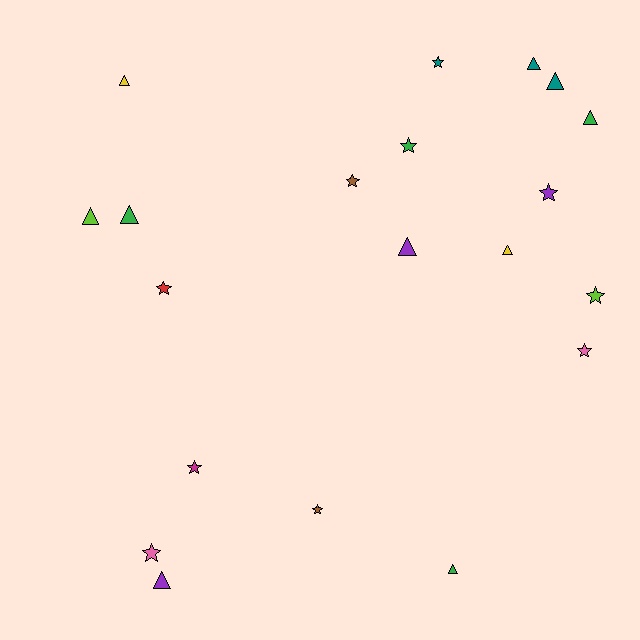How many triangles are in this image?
There are 10 triangles.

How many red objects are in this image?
There is 1 red object.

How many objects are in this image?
There are 20 objects.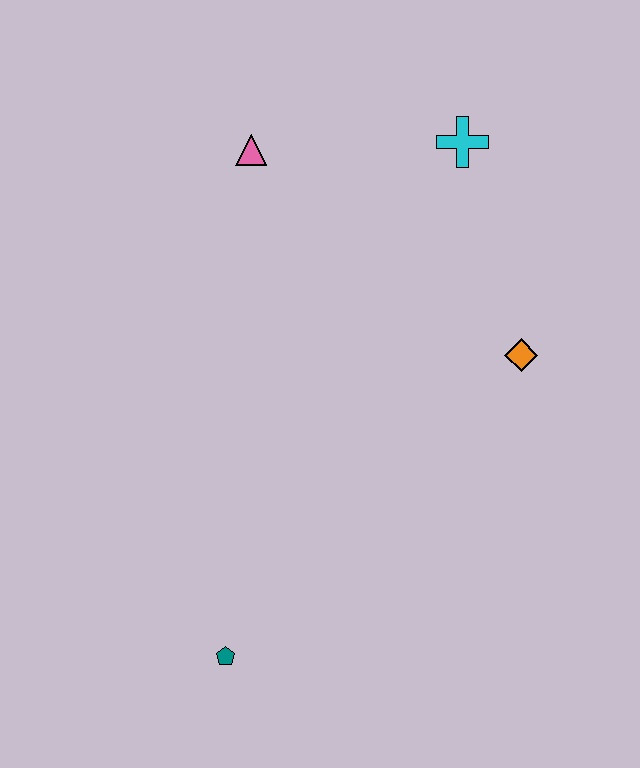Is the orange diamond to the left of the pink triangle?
No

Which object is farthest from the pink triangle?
The teal pentagon is farthest from the pink triangle.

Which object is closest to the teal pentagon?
The orange diamond is closest to the teal pentagon.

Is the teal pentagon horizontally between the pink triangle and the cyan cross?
No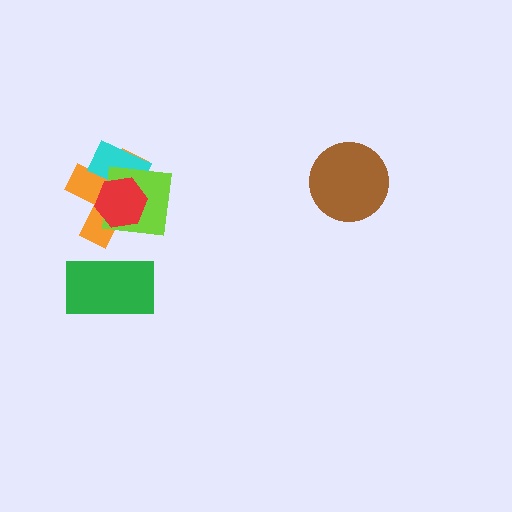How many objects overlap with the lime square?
3 objects overlap with the lime square.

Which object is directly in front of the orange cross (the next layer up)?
The cyan rectangle is directly in front of the orange cross.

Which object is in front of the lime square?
The red hexagon is in front of the lime square.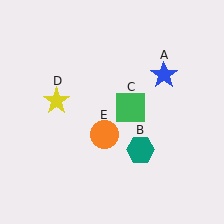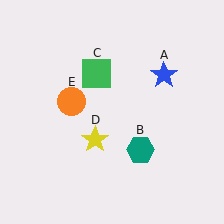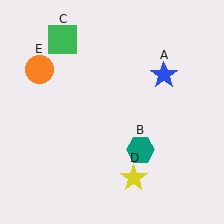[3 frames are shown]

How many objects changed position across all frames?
3 objects changed position: green square (object C), yellow star (object D), orange circle (object E).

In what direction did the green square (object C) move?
The green square (object C) moved up and to the left.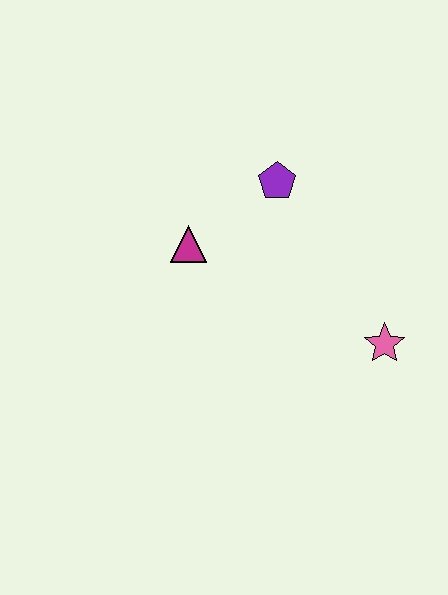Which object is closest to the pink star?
The purple pentagon is closest to the pink star.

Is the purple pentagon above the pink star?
Yes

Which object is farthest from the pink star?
The magenta triangle is farthest from the pink star.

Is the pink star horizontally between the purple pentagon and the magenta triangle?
No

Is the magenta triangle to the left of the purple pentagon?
Yes